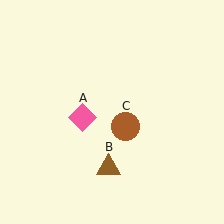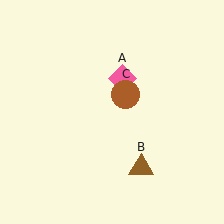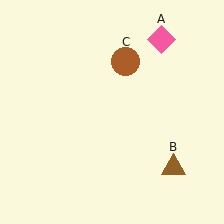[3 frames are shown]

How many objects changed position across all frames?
3 objects changed position: pink diamond (object A), brown triangle (object B), brown circle (object C).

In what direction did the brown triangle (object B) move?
The brown triangle (object B) moved right.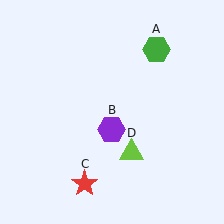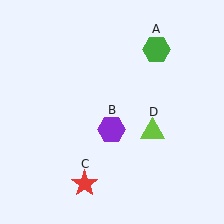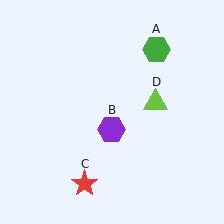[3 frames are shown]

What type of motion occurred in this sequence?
The lime triangle (object D) rotated counterclockwise around the center of the scene.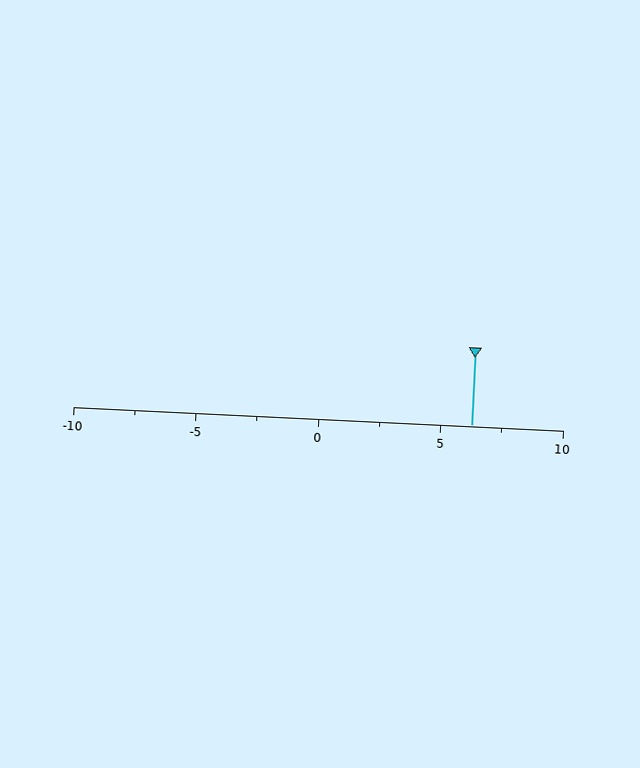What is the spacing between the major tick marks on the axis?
The major ticks are spaced 5 apart.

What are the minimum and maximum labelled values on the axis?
The axis runs from -10 to 10.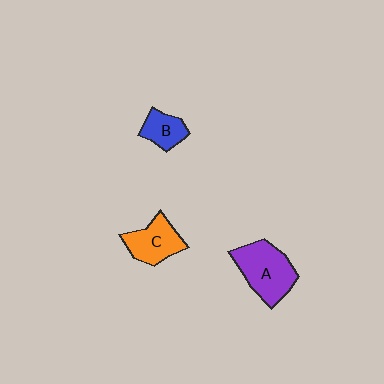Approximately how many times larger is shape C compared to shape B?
Approximately 1.5 times.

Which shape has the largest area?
Shape A (purple).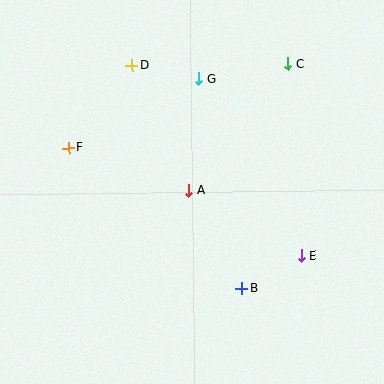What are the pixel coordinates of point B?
Point B is at (242, 289).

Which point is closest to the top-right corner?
Point C is closest to the top-right corner.